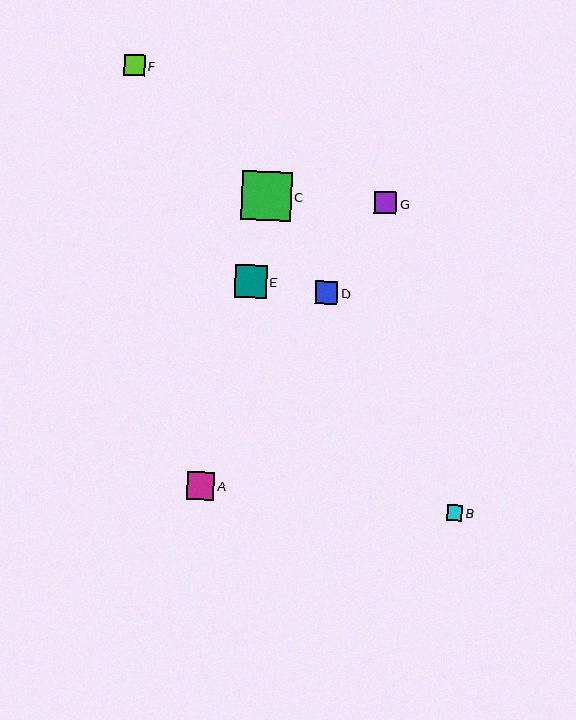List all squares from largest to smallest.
From largest to smallest: C, E, A, G, D, F, B.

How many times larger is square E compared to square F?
Square E is approximately 1.6 times the size of square F.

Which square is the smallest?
Square B is the smallest with a size of approximately 16 pixels.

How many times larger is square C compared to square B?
Square C is approximately 3.2 times the size of square B.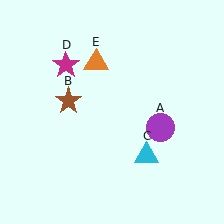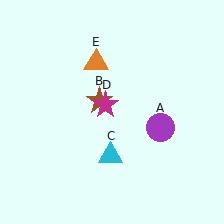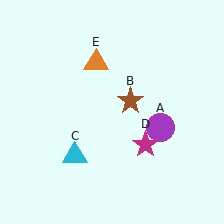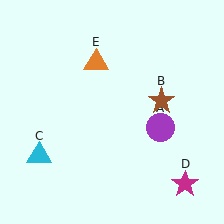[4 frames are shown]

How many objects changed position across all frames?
3 objects changed position: brown star (object B), cyan triangle (object C), magenta star (object D).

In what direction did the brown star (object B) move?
The brown star (object B) moved right.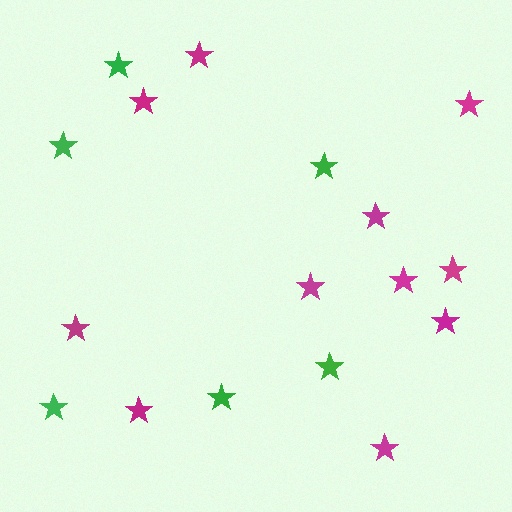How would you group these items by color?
There are 2 groups: one group of magenta stars (11) and one group of green stars (6).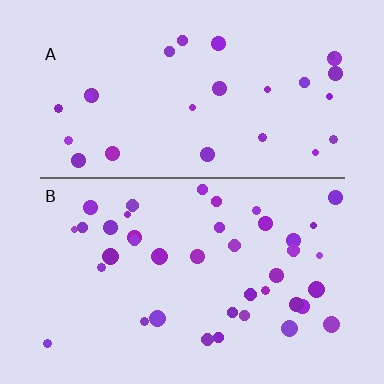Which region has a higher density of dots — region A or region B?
B (the bottom).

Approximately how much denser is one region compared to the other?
Approximately 1.5× — region B over region A.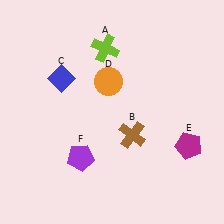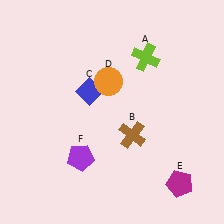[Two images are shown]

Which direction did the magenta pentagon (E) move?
The magenta pentagon (E) moved down.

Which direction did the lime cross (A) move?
The lime cross (A) moved right.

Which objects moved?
The objects that moved are: the lime cross (A), the blue diamond (C), the magenta pentagon (E).